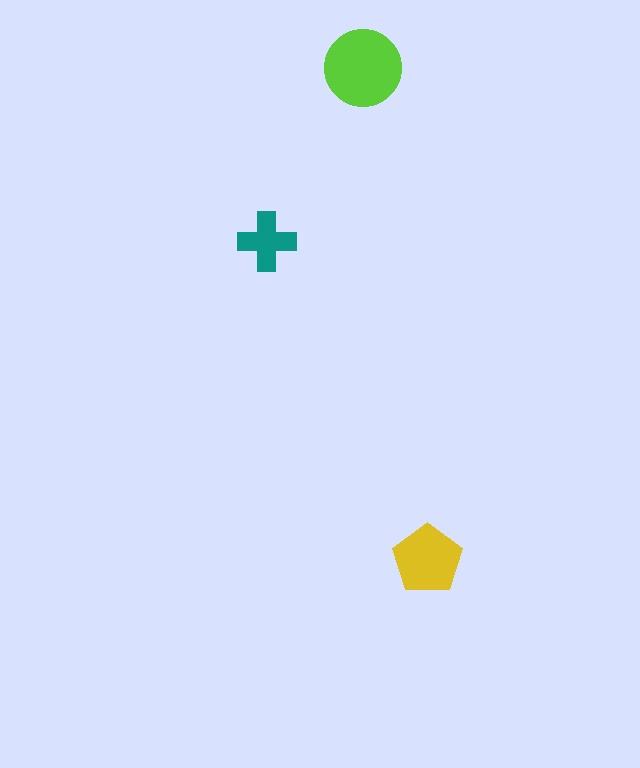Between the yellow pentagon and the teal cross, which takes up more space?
The yellow pentagon.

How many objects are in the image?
There are 3 objects in the image.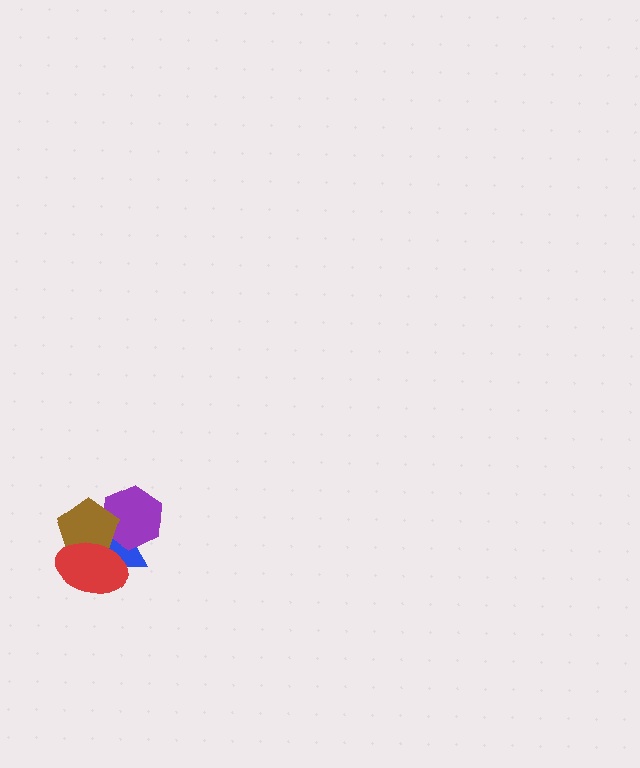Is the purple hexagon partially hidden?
Yes, it is partially covered by another shape.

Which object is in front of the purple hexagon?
The brown pentagon is in front of the purple hexagon.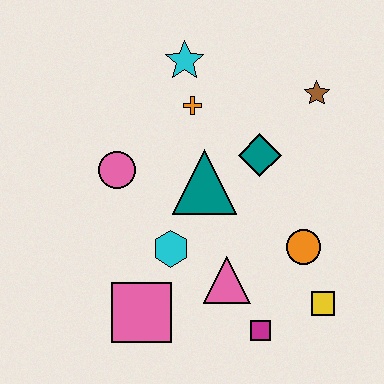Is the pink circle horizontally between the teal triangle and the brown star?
No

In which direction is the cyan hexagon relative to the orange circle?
The cyan hexagon is to the left of the orange circle.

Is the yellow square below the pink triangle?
Yes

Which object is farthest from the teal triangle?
The yellow square is farthest from the teal triangle.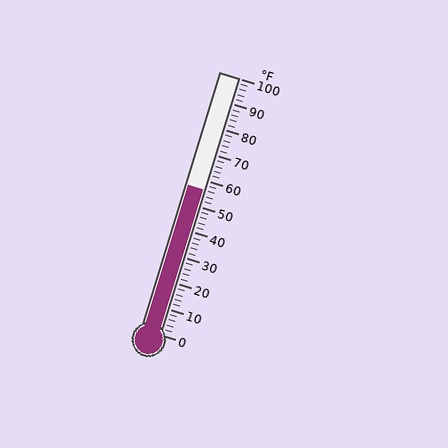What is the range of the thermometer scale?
The thermometer scale ranges from 0°F to 100°F.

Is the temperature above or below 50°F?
The temperature is above 50°F.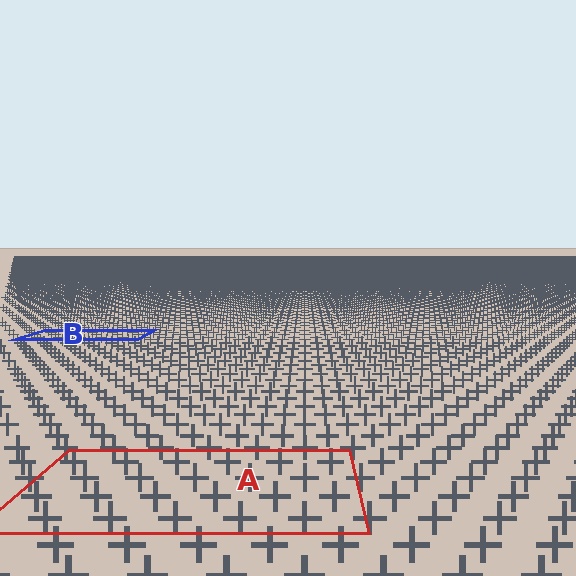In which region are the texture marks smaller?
The texture marks are smaller in region B, because it is farther away.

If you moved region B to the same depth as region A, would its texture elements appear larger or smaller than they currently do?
They would appear larger. At a closer depth, the same texture elements are projected at a bigger on-screen size.